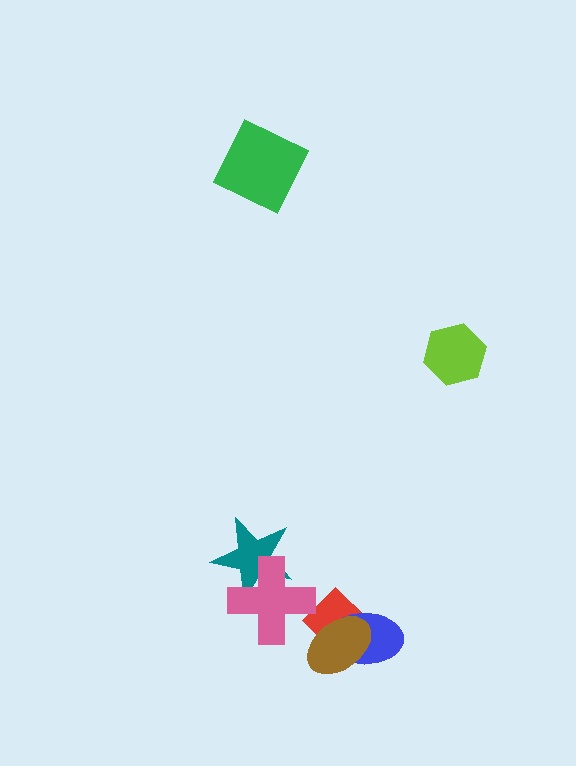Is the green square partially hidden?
No, no other shape covers it.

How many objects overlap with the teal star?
1 object overlaps with the teal star.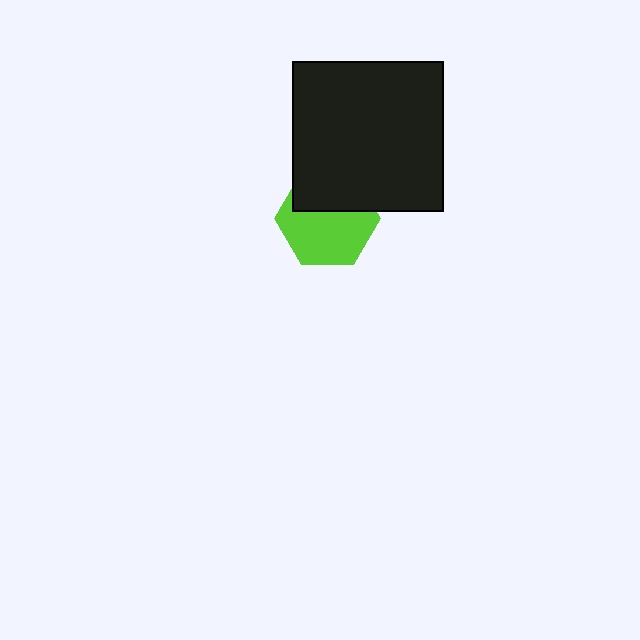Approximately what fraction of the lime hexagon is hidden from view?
Roughly 38% of the lime hexagon is hidden behind the black square.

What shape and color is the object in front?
The object in front is a black square.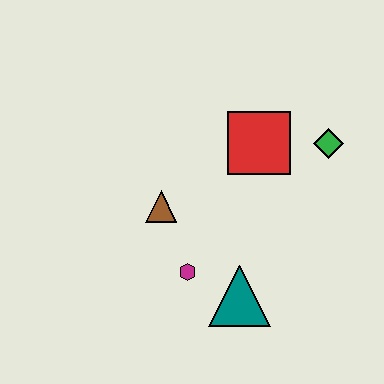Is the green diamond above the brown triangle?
Yes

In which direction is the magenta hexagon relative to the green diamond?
The magenta hexagon is to the left of the green diamond.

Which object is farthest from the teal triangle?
The green diamond is farthest from the teal triangle.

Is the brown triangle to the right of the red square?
No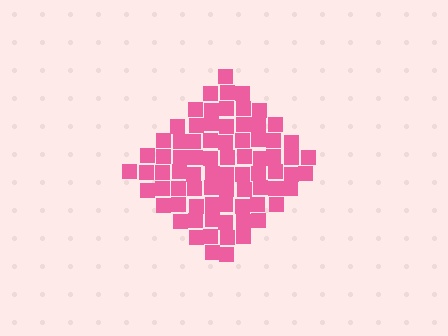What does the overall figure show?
The overall figure shows a diamond.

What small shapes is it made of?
It is made of small squares.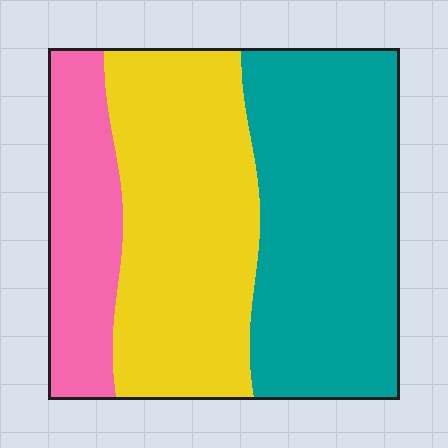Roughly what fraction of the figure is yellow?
Yellow takes up between a quarter and a half of the figure.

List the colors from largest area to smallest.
From largest to smallest: teal, yellow, pink.